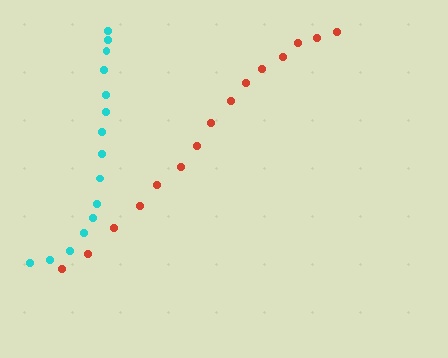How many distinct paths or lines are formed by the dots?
There are 2 distinct paths.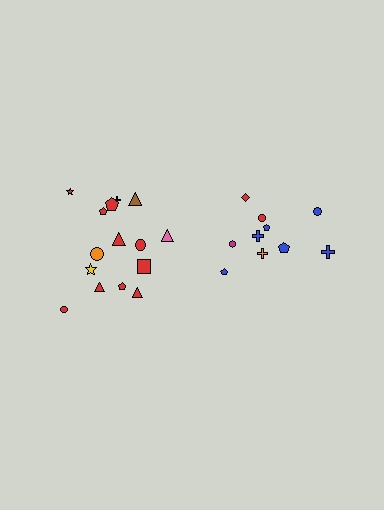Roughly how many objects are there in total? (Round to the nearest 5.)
Roughly 25 objects in total.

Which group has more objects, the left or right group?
The left group.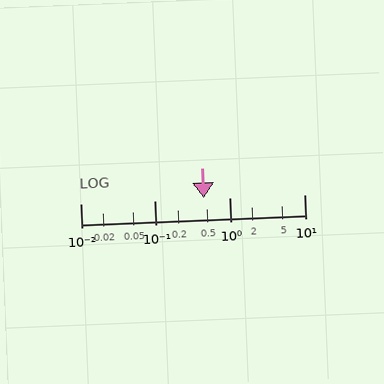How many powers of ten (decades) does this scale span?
The scale spans 3 decades, from 0.01 to 10.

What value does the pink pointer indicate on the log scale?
The pointer indicates approximately 0.45.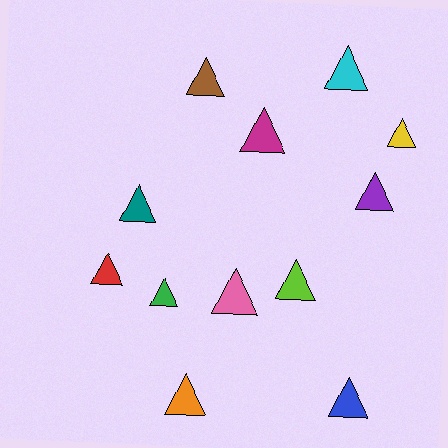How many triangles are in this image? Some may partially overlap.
There are 12 triangles.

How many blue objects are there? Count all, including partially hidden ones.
There is 1 blue object.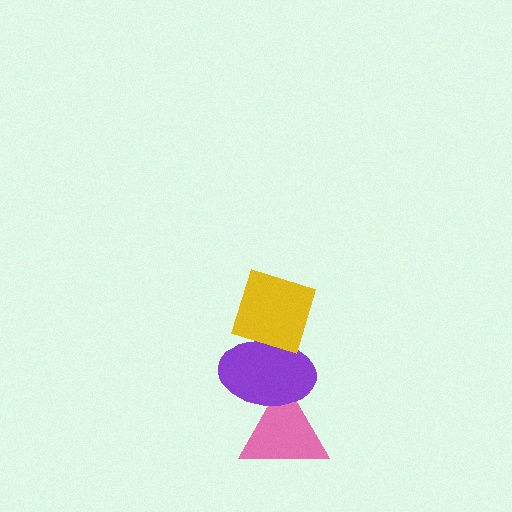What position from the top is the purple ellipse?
The purple ellipse is 2nd from the top.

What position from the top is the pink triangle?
The pink triangle is 3rd from the top.